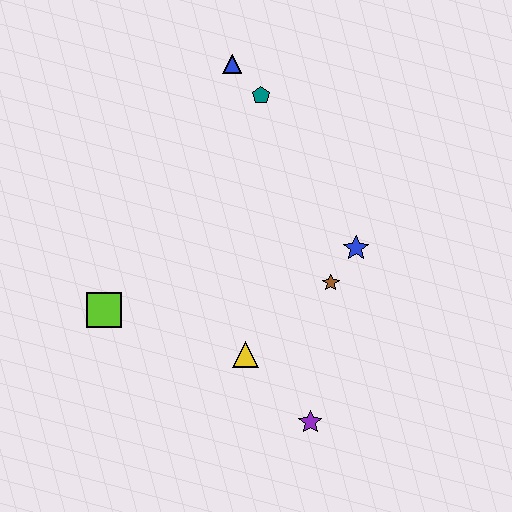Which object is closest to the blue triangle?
The teal pentagon is closest to the blue triangle.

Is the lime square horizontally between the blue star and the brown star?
No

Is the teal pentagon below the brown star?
No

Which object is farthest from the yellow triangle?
The blue triangle is farthest from the yellow triangle.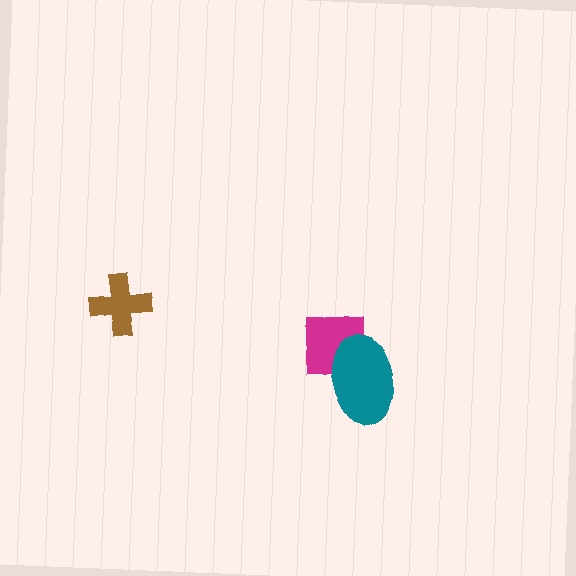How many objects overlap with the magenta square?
1 object overlaps with the magenta square.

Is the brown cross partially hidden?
No, no other shape covers it.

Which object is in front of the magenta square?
The teal ellipse is in front of the magenta square.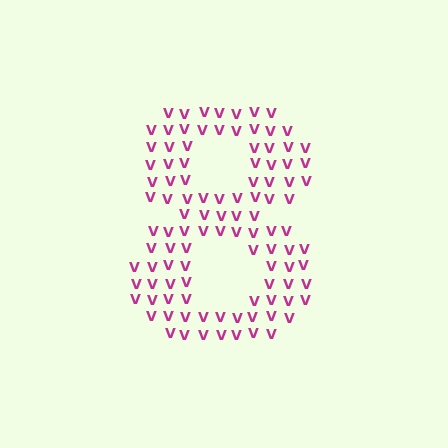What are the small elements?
The small elements are letter V's.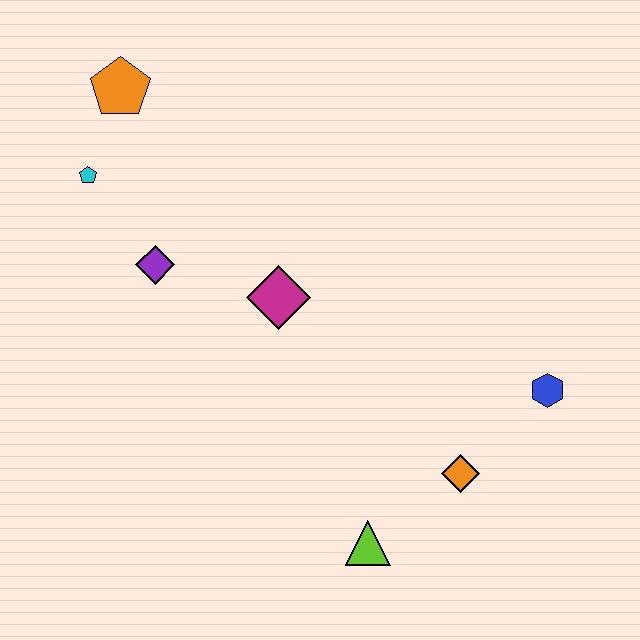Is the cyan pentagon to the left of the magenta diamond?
Yes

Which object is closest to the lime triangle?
The orange diamond is closest to the lime triangle.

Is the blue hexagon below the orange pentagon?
Yes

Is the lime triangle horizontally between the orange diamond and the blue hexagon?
No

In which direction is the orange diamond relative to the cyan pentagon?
The orange diamond is to the right of the cyan pentagon.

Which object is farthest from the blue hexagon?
The orange pentagon is farthest from the blue hexagon.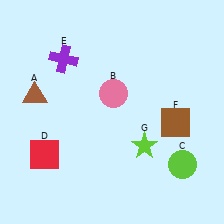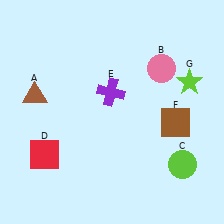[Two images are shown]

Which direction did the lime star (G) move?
The lime star (G) moved up.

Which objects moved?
The objects that moved are: the pink circle (B), the purple cross (E), the lime star (G).